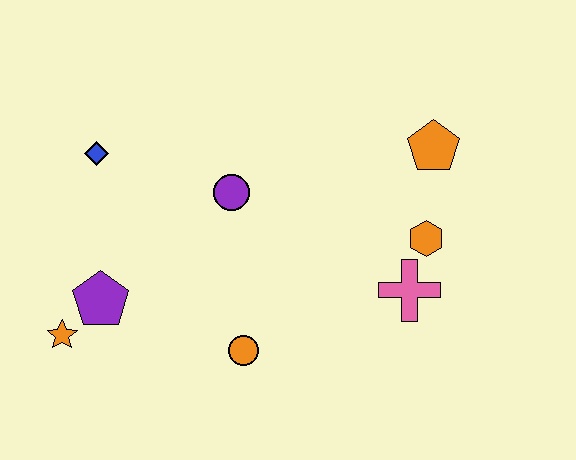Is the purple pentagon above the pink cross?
No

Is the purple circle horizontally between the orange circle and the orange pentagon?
No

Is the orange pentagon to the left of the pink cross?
No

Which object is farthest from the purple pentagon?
The orange pentagon is farthest from the purple pentagon.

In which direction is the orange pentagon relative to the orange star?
The orange pentagon is to the right of the orange star.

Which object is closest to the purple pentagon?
The orange star is closest to the purple pentagon.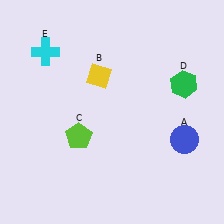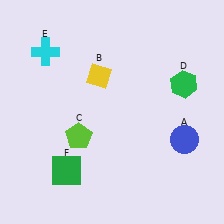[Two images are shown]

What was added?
A green square (F) was added in Image 2.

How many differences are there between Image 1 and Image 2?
There is 1 difference between the two images.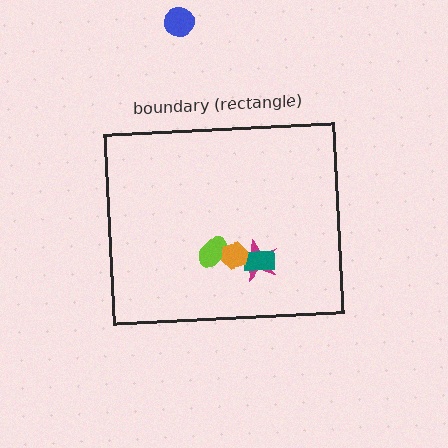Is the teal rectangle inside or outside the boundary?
Inside.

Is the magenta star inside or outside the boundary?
Inside.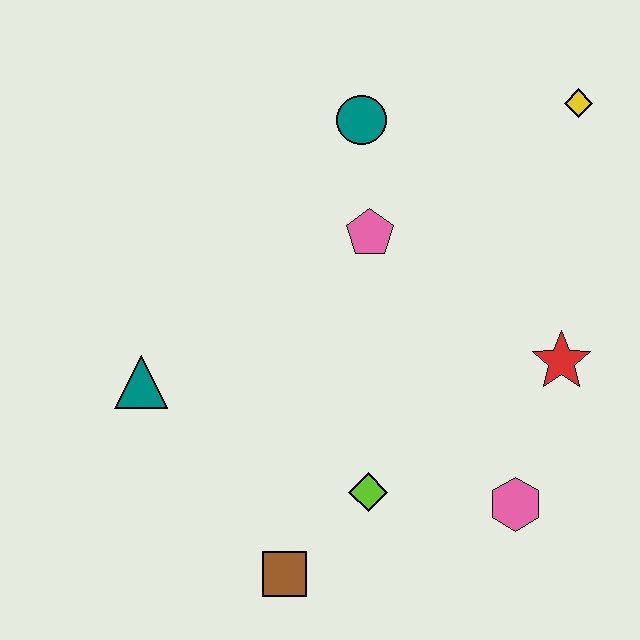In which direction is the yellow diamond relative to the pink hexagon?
The yellow diamond is above the pink hexagon.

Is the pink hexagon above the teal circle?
No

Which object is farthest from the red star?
The teal triangle is farthest from the red star.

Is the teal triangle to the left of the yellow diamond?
Yes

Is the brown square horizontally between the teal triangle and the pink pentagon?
Yes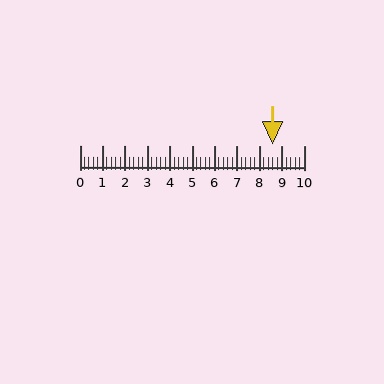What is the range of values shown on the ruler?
The ruler shows values from 0 to 10.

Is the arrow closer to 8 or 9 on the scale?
The arrow is closer to 9.